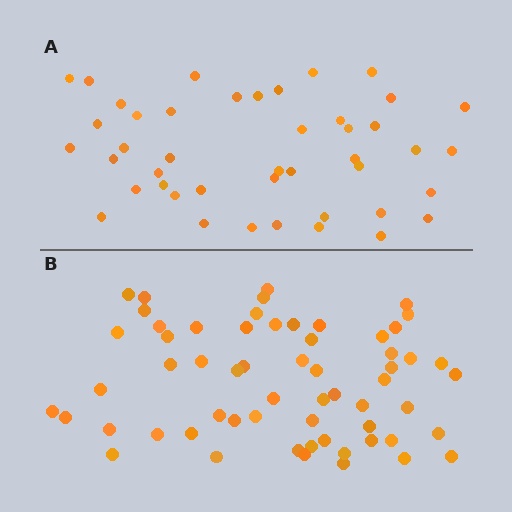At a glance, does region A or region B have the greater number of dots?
Region B (the bottom region) has more dots.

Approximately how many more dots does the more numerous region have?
Region B has approximately 15 more dots than region A.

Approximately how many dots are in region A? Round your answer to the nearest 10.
About 40 dots. (The exact count is 44, which rounds to 40.)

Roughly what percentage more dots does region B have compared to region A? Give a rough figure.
About 35% more.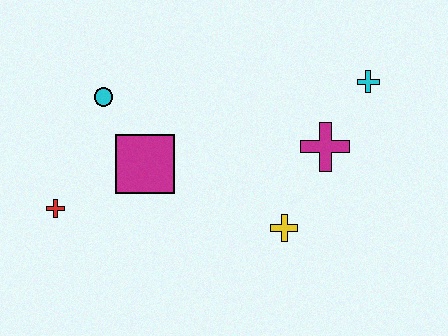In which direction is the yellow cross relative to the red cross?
The yellow cross is to the right of the red cross.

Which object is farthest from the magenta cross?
The red cross is farthest from the magenta cross.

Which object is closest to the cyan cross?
The magenta cross is closest to the cyan cross.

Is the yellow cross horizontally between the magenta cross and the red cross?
Yes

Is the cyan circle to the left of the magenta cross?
Yes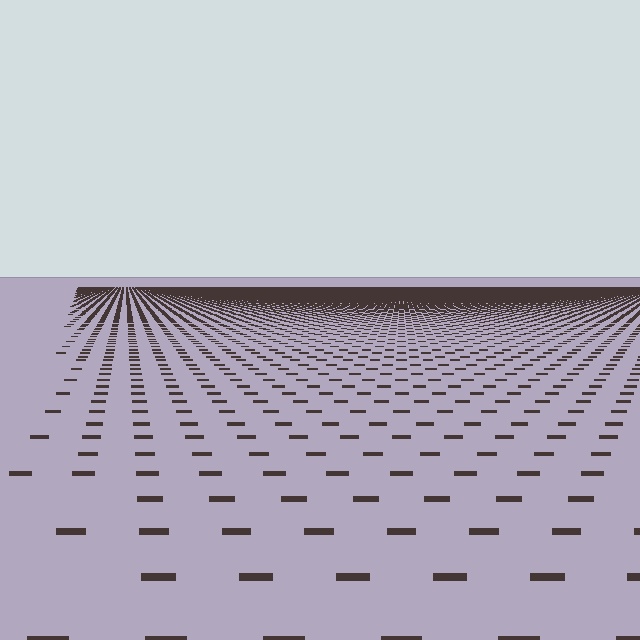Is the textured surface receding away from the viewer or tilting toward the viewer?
The surface is receding away from the viewer. Texture elements get smaller and denser toward the top.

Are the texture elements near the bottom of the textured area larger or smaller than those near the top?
Larger. Near the bottom, elements are closer to the viewer and appear at a bigger on-screen size.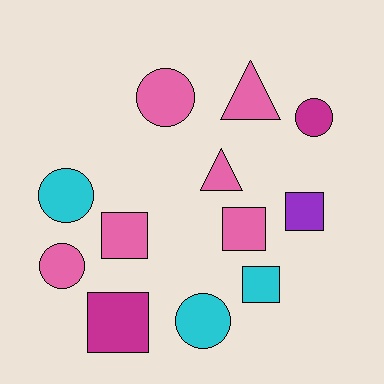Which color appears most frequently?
Pink, with 6 objects.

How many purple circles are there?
There are no purple circles.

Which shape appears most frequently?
Square, with 5 objects.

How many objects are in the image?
There are 12 objects.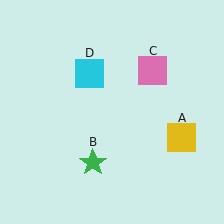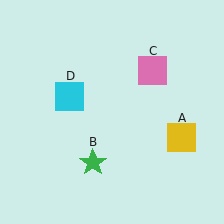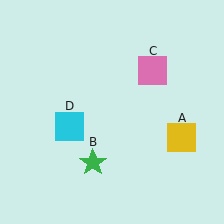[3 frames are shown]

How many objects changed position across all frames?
1 object changed position: cyan square (object D).